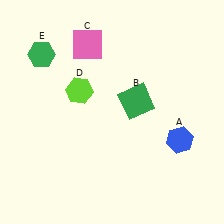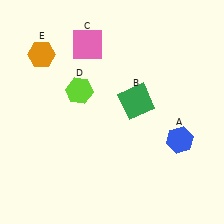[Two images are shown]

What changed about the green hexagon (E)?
In Image 1, E is green. In Image 2, it changed to orange.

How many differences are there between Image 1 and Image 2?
There is 1 difference between the two images.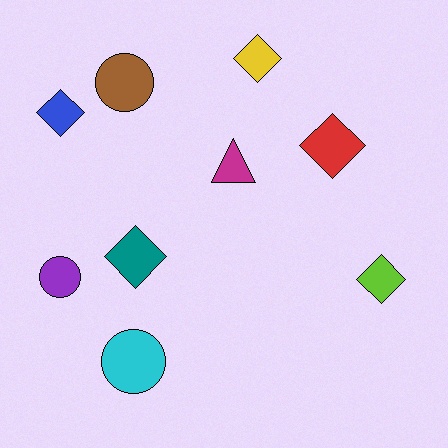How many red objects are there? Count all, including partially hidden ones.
There is 1 red object.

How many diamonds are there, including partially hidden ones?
There are 5 diamonds.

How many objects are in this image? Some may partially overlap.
There are 9 objects.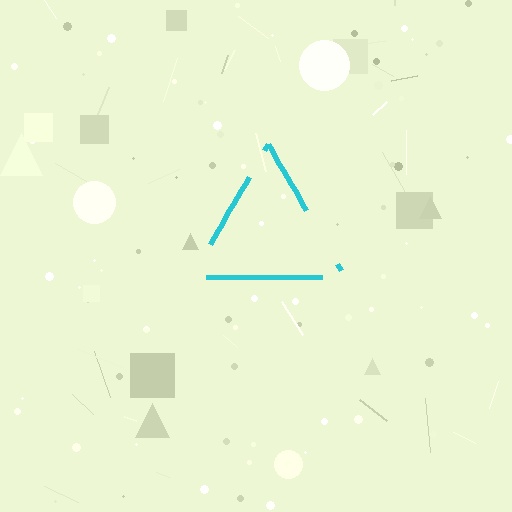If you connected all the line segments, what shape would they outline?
They would outline a triangle.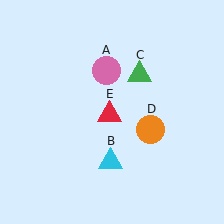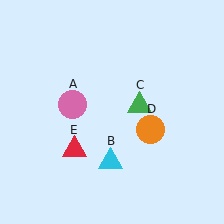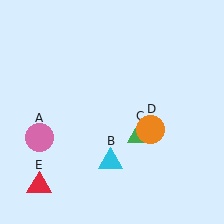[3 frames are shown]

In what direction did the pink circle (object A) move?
The pink circle (object A) moved down and to the left.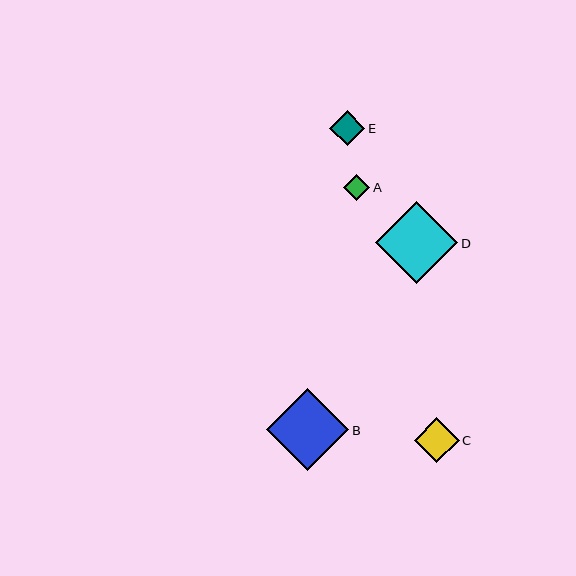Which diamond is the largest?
Diamond B is the largest with a size of approximately 83 pixels.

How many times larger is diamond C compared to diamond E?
Diamond C is approximately 1.3 times the size of diamond E.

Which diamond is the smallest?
Diamond A is the smallest with a size of approximately 26 pixels.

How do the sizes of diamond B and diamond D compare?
Diamond B and diamond D are approximately the same size.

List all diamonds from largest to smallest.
From largest to smallest: B, D, C, E, A.